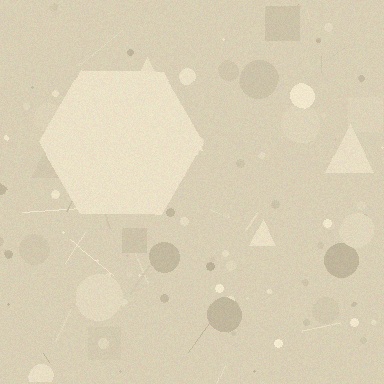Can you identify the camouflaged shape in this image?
The camouflaged shape is a hexagon.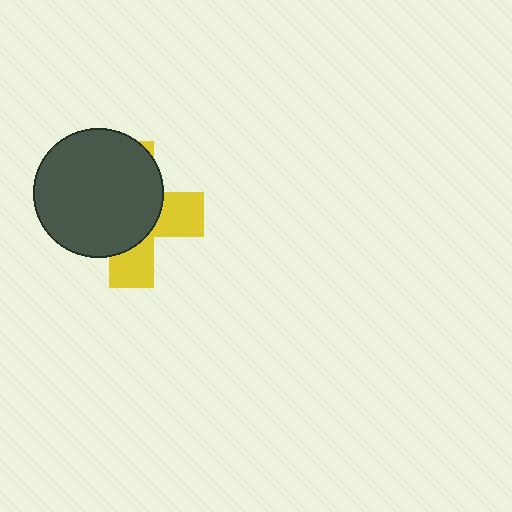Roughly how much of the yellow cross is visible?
A small part of it is visible (roughly 35%).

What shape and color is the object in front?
The object in front is a dark gray circle.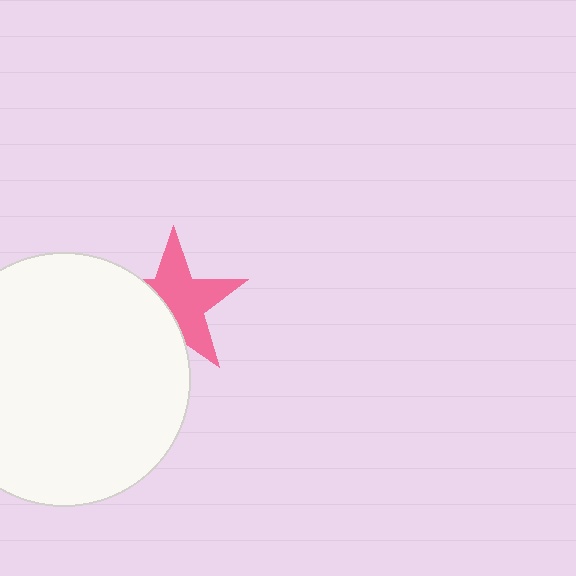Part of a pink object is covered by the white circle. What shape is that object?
It is a star.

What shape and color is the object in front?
The object in front is a white circle.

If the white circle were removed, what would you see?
You would see the complete pink star.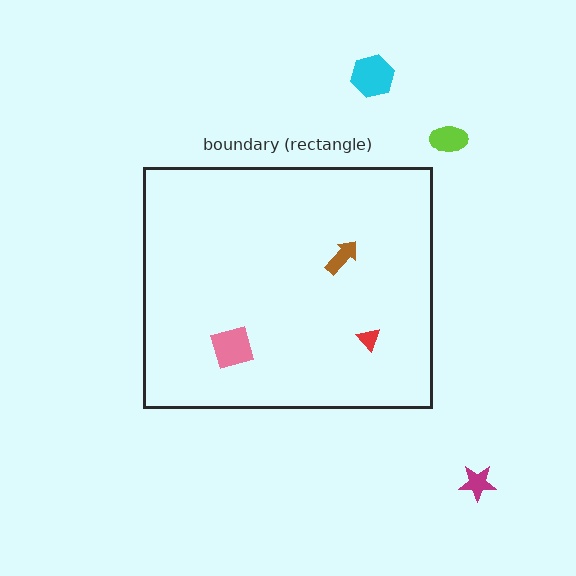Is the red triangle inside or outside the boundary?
Inside.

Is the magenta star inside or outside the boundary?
Outside.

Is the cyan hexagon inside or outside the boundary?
Outside.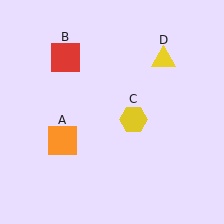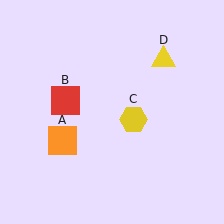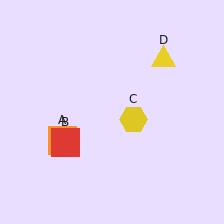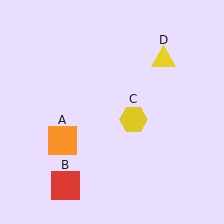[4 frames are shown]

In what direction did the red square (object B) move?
The red square (object B) moved down.